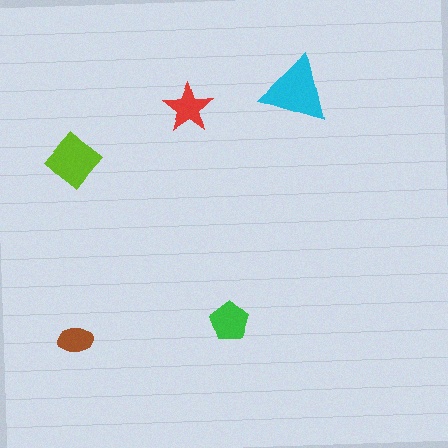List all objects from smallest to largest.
The brown ellipse, the red star, the green pentagon, the lime diamond, the cyan triangle.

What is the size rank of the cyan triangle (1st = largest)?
1st.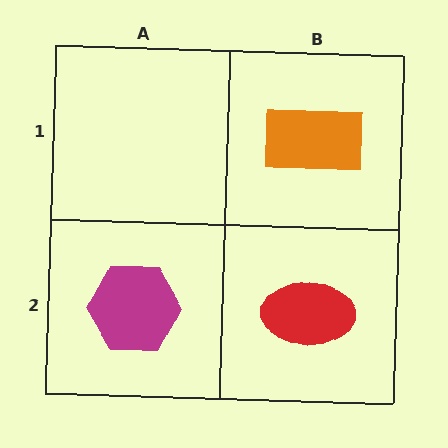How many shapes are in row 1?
1 shape.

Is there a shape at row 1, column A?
No, that cell is empty.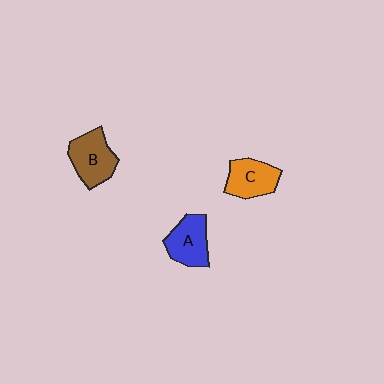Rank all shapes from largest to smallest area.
From largest to smallest: B (brown), A (blue), C (orange).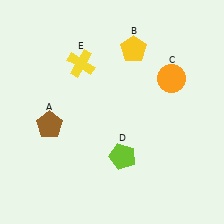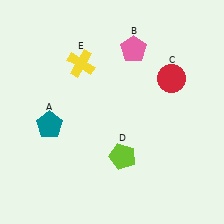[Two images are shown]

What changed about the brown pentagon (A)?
In Image 1, A is brown. In Image 2, it changed to teal.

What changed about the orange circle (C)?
In Image 1, C is orange. In Image 2, it changed to red.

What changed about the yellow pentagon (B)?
In Image 1, B is yellow. In Image 2, it changed to pink.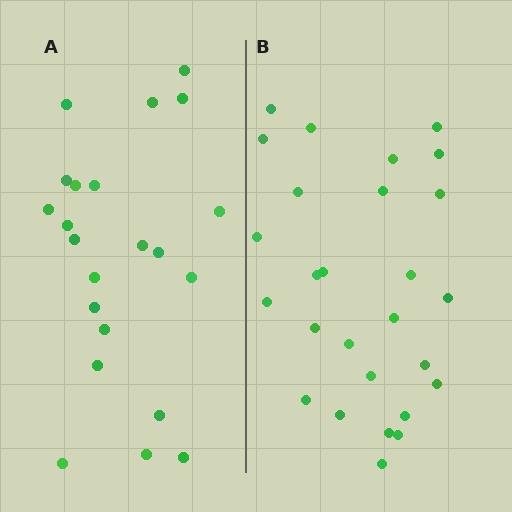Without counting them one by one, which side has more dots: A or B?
Region B (the right region) has more dots.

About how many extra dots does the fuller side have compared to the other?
Region B has about 5 more dots than region A.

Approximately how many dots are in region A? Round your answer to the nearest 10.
About 20 dots. (The exact count is 22, which rounds to 20.)